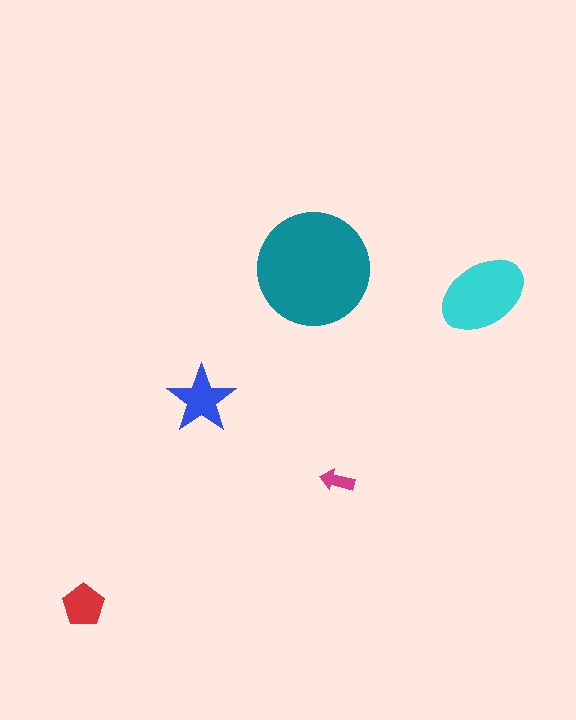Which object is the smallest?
The magenta arrow.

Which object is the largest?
The teal circle.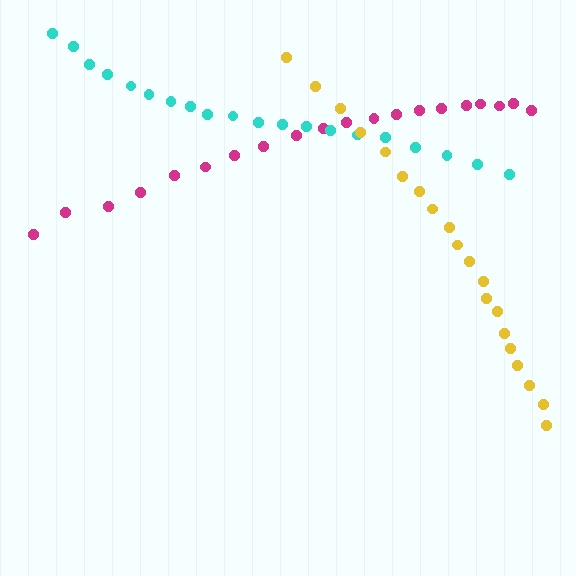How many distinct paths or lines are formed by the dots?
There are 3 distinct paths.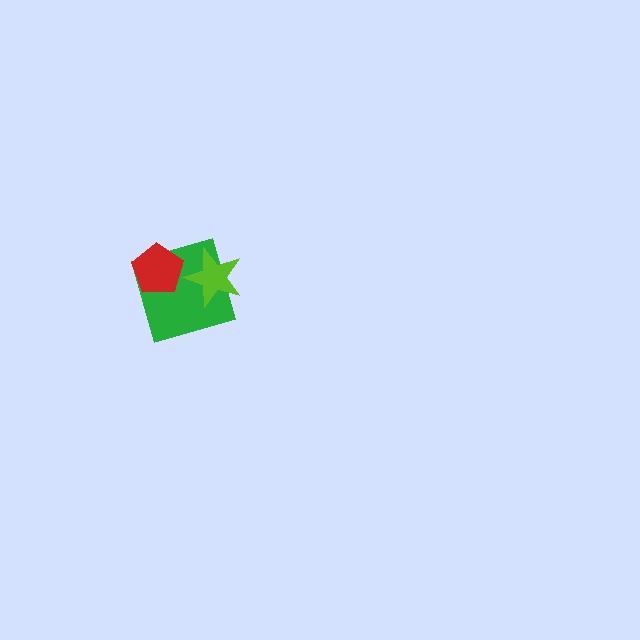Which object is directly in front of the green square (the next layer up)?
The lime star is directly in front of the green square.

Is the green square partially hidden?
Yes, it is partially covered by another shape.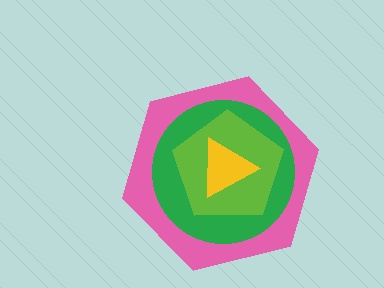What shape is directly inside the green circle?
The lime pentagon.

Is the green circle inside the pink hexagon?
Yes.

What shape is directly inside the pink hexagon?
The green circle.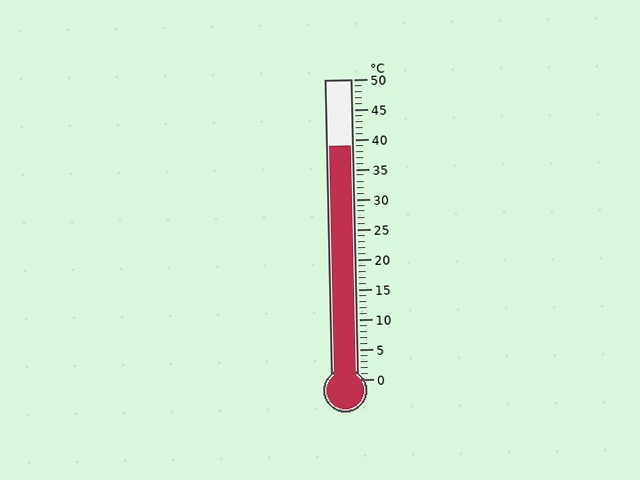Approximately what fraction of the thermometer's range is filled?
The thermometer is filled to approximately 80% of its range.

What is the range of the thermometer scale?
The thermometer scale ranges from 0°C to 50°C.